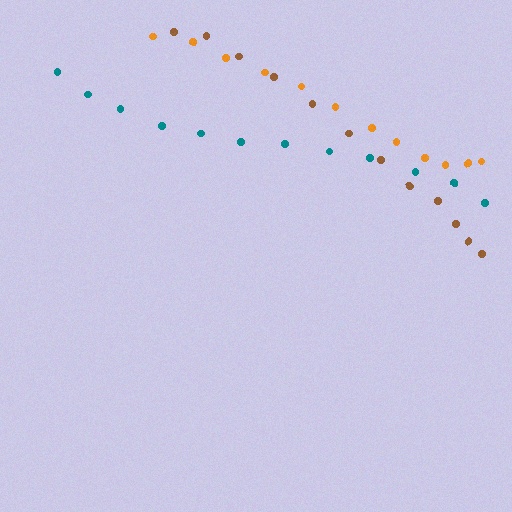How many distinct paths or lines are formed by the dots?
There are 3 distinct paths.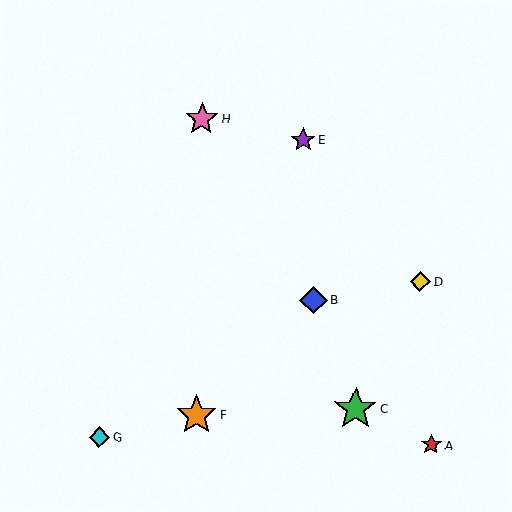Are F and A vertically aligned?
No, F is at x≈196 and A is at x≈431.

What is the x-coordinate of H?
Object H is at x≈202.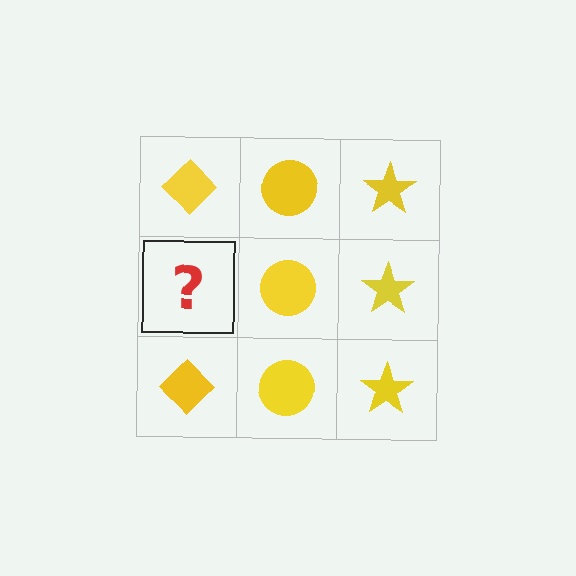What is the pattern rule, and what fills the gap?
The rule is that each column has a consistent shape. The gap should be filled with a yellow diamond.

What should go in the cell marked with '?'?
The missing cell should contain a yellow diamond.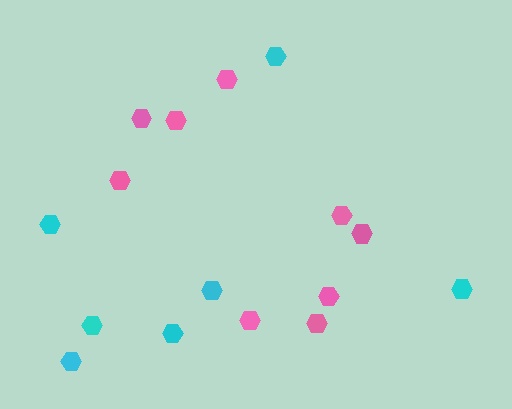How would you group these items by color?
There are 2 groups: one group of cyan hexagons (7) and one group of pink hexagons (9).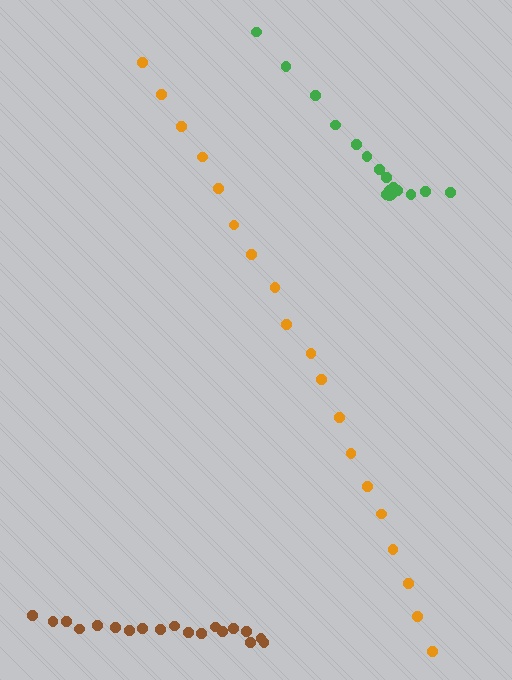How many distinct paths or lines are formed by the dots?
There are 3 distinct paths.